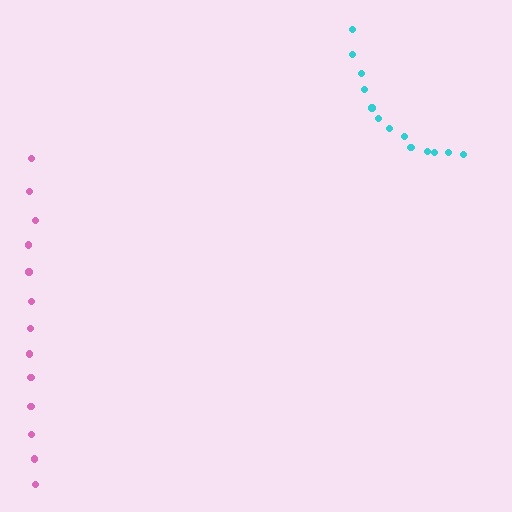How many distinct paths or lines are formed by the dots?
There are 2 distinct paths.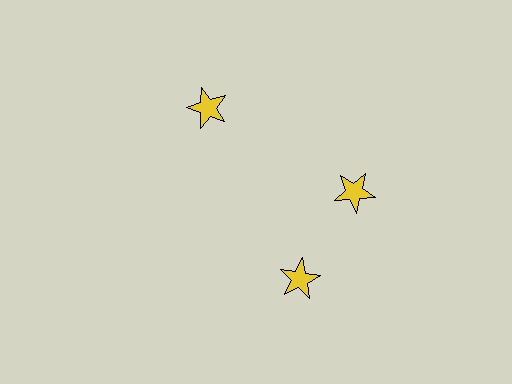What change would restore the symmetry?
The symmetry would be restored by rotating it back into even spacing with its neighbors so that all 3 stars sit at equal angles and equal distance from the center.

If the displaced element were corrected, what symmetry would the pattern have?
It would have 3-fold rotational symmetry — the pattern would map onto itself every 120 degrees.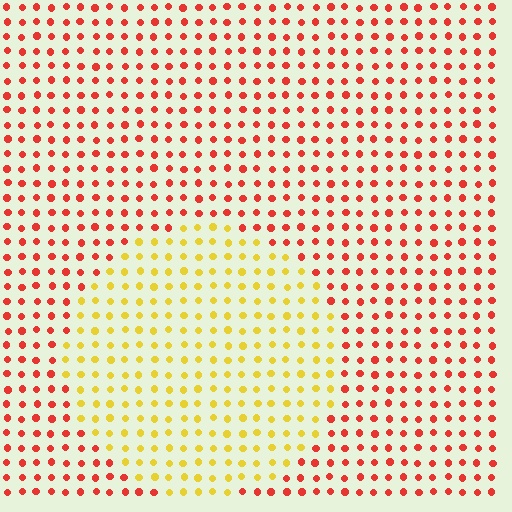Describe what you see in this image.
The image is filled with small red elements in a uniform arrangement. A circle-shaped region is visible where the elements are tinted to a slightly different hue, forming a subtle color boundary.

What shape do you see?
I see a circle.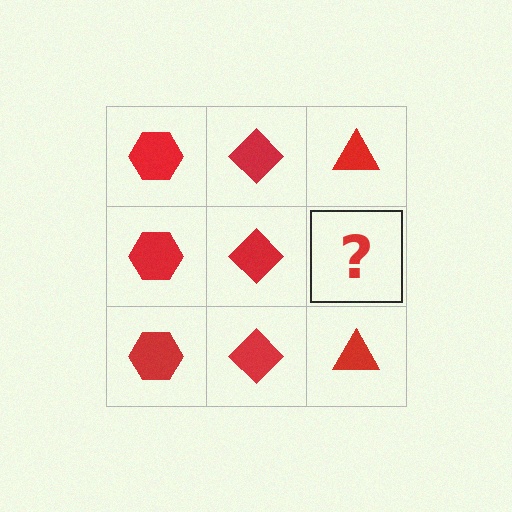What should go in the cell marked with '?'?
The missing cell should contain a red triangle.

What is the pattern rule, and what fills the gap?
The rule is that each column has a consistent shape. The gap should be filled with a red triangle.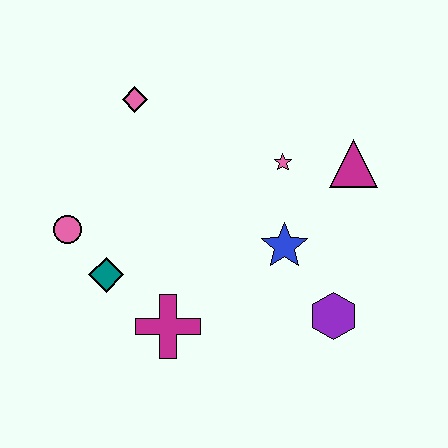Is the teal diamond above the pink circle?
No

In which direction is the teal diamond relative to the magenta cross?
The teal diamond is to the left of the magenta cross.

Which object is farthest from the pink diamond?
The purple hexagon is farthest from the pink diamond.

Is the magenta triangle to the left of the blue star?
No